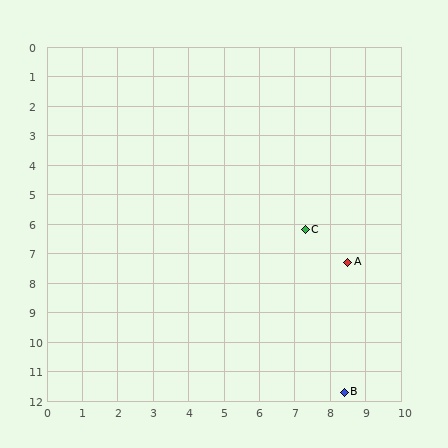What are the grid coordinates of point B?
Point B is at approximately (8.4, 11.7).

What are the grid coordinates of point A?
Point A is at approximately (8.5, 7.3).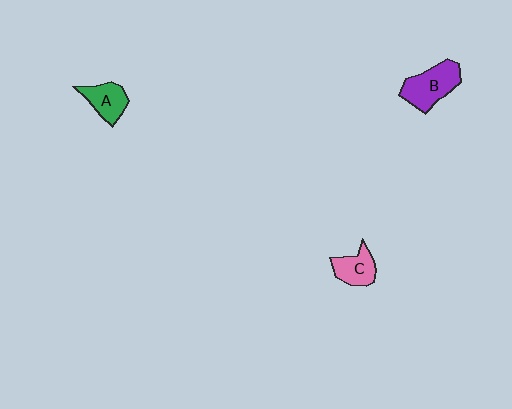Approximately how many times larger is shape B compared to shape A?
Approximately 1.4 times.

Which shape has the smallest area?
Shape C (pink).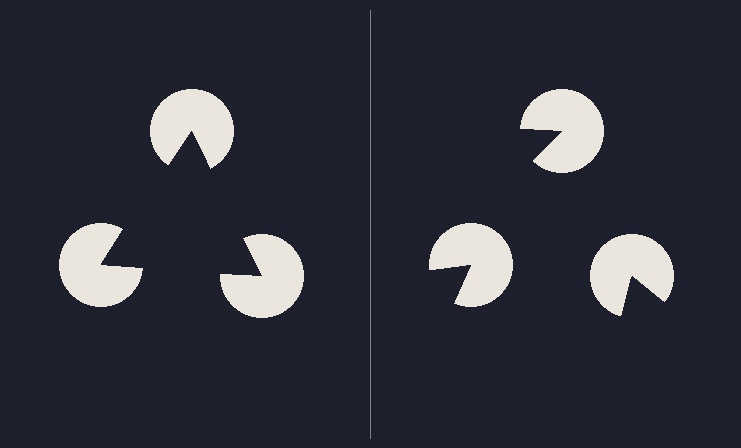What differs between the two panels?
The pac-man discs are positioned identically on both sides; only the wedge orientations differ. On the left they align to a triangle; on the right they are misaligned.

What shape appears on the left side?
An illusory triangle.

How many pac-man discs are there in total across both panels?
6 — 3 on each side.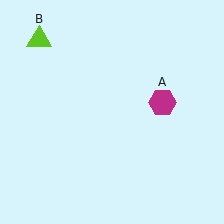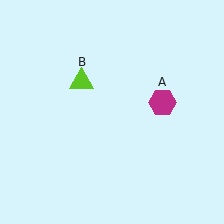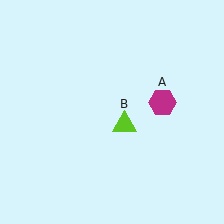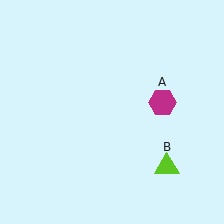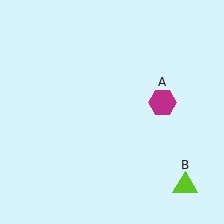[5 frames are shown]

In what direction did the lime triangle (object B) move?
The lime triangle (object B) moved down and to the right.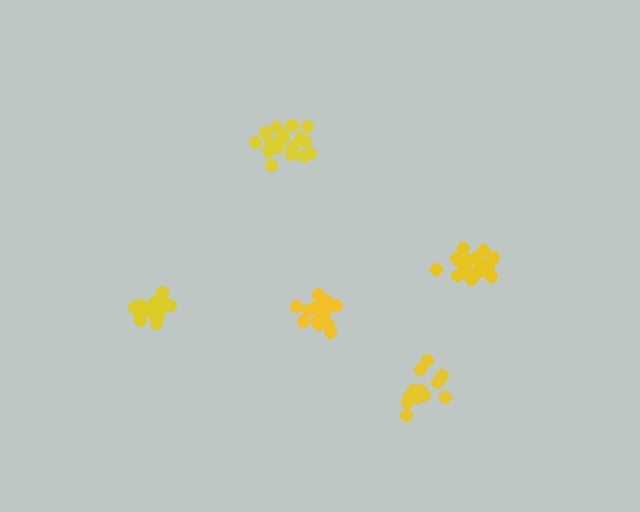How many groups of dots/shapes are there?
There are 5 groups.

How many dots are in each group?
Group 1: 17 dots, Group 2: 15 dots, Group 3: 18 dots, Group 4: 16 dots, Group 5: 17 dots (83 total).